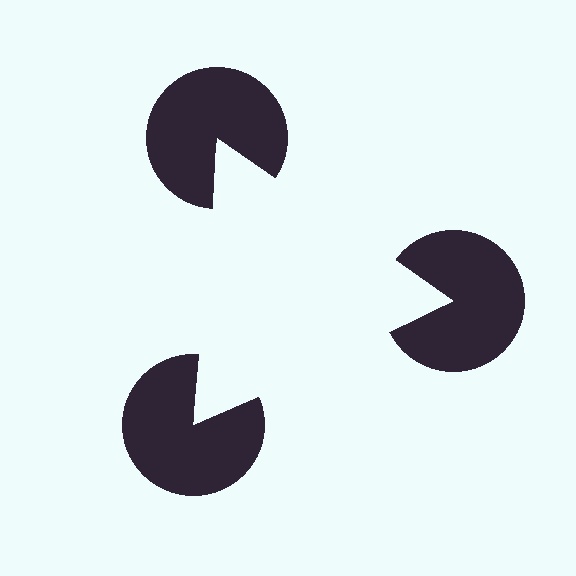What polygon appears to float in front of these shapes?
An illusory triangle — its edges are inferred from the aligned wedge cuts in the pac-man discs, not physically drawn.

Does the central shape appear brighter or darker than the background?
It typically appears slightly brighter than the background, even though no actual brightness change is drawn.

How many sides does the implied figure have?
3 sides.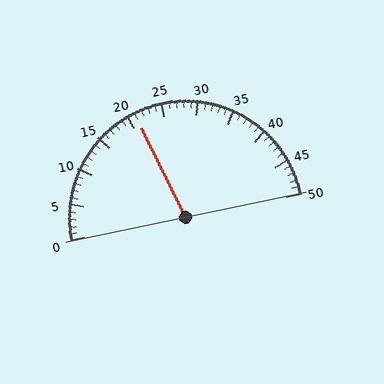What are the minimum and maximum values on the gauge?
The gauge ranges from 0 to 50.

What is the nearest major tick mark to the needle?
The nearest major tick mark is 20.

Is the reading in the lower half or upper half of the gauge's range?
The reading is in the lower half of the range (0 to 50).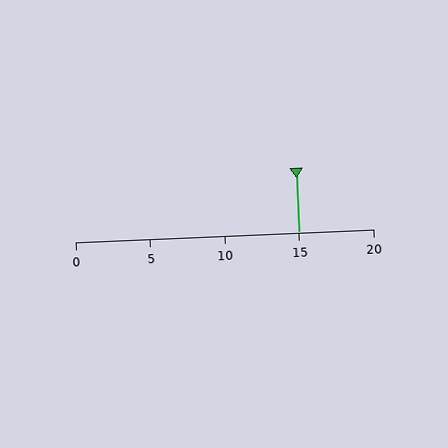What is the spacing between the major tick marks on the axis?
The major ticks are spaced 5 apart.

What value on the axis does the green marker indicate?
The marker indicates approximately 15.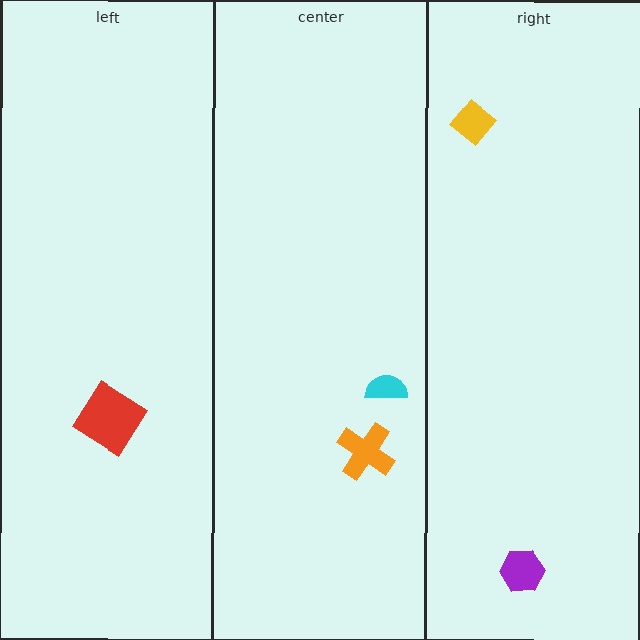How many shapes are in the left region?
1.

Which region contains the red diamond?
The left region.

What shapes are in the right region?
The purple hexagon, the yellow diamond.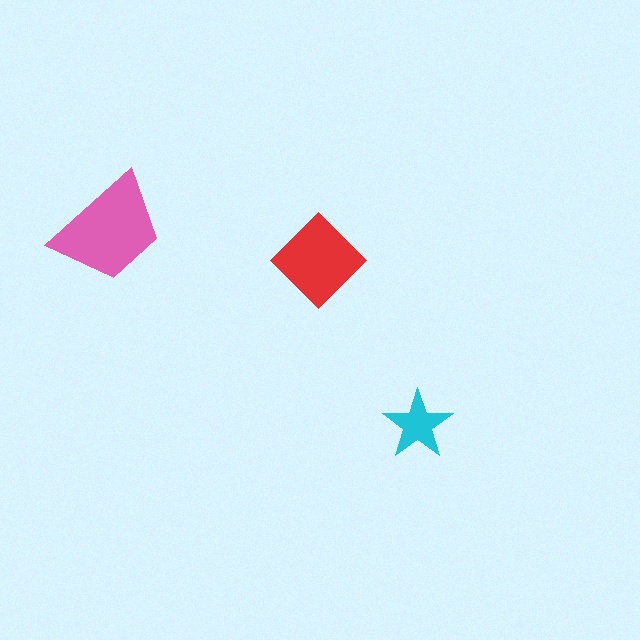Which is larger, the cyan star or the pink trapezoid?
The pink trapezoid.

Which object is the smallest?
The cyan star.